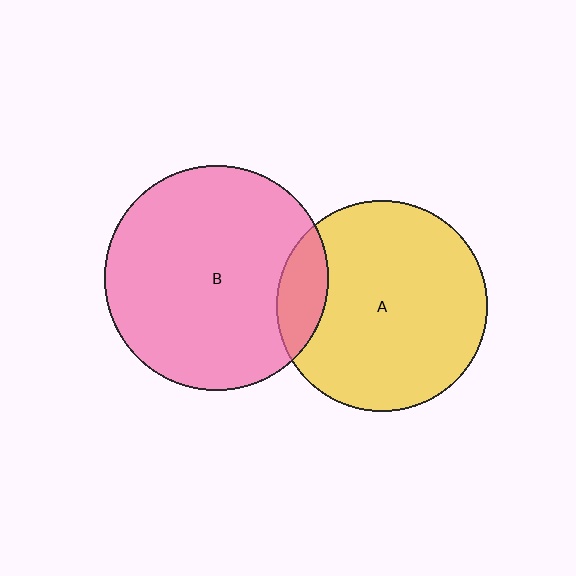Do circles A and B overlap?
Yes.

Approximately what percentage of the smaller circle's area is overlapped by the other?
Approximately 15%.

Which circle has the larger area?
Circle B (pink).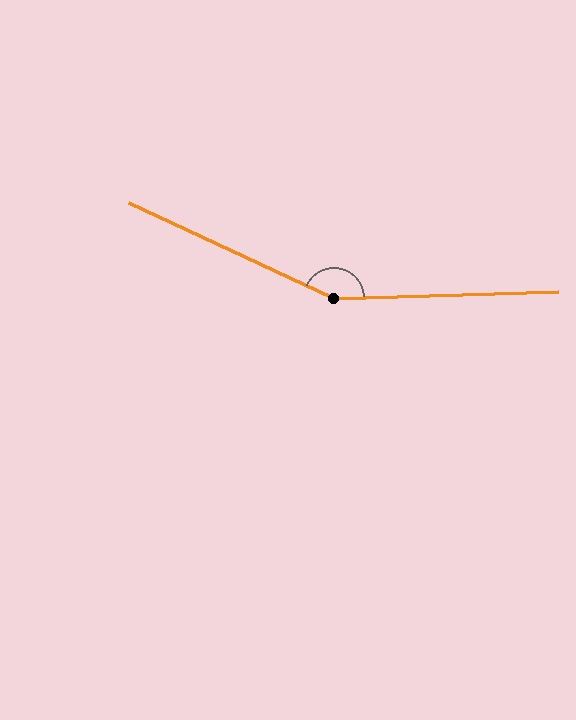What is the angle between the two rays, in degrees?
Approximately 153 degrees.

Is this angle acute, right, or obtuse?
It is obtuse.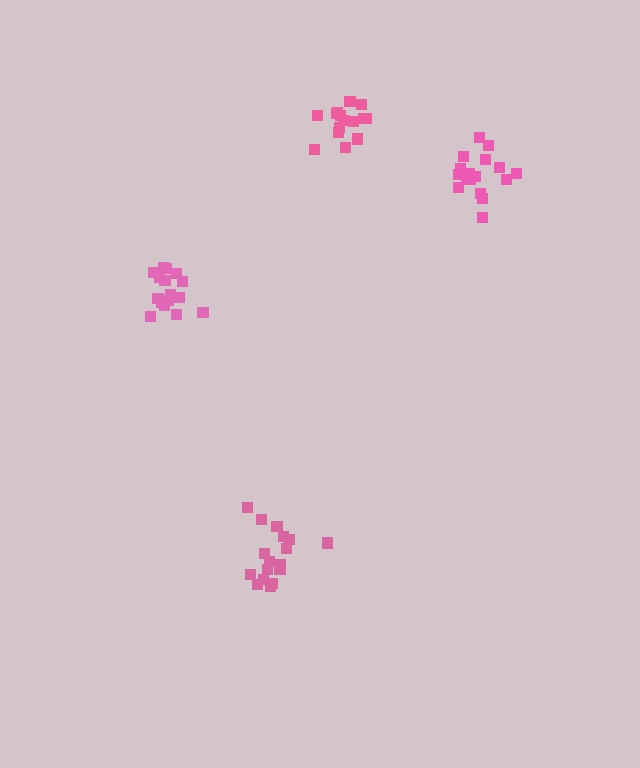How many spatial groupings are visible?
There are 4 spatial groupings.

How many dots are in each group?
Group 1: 17 dots, Group 2: 17 dots, Group 3: 16 dots, Group 4: 15 dots (65 total).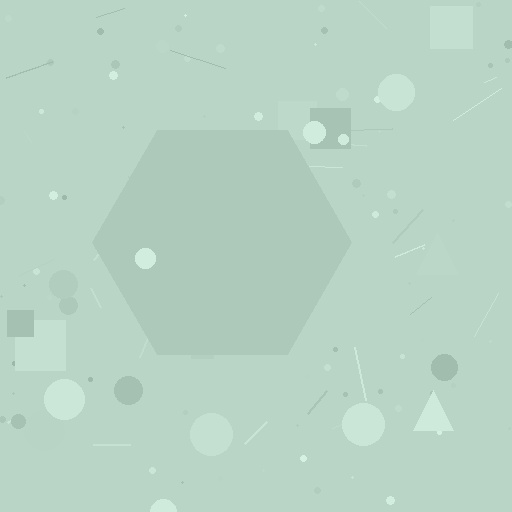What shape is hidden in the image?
A hexagon is hidden in the image.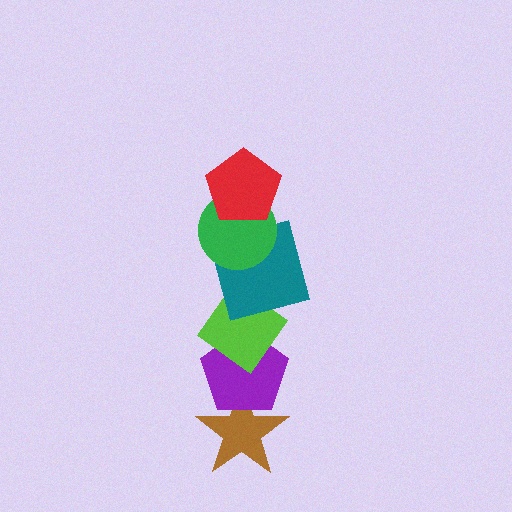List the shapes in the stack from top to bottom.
From top to bottom: the red pentagon, the green circle, the teal square, the lime diamond, the purple pentagon, the brown star.